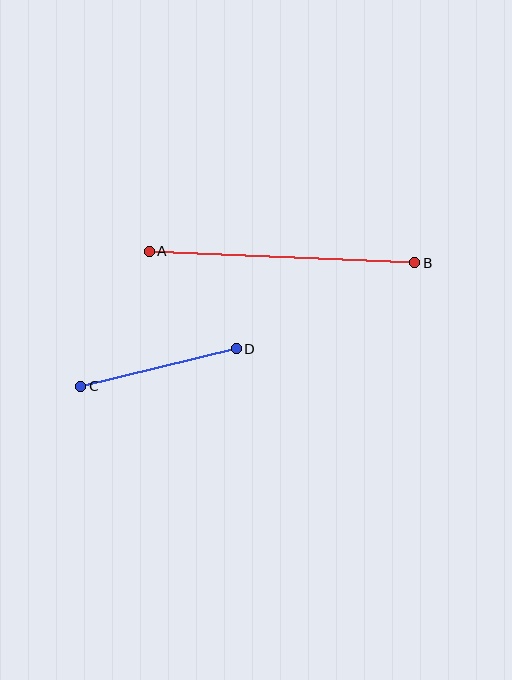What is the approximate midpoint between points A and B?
The midpoint is at approximately (282, 257) pixels.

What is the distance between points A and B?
The distance is approximately 266 pixels.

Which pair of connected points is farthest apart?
Points A and B are farthest apart.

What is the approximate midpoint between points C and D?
The midpoint is at approximately (158, 367) pixels.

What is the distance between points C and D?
The distance is approximately 160 pixels.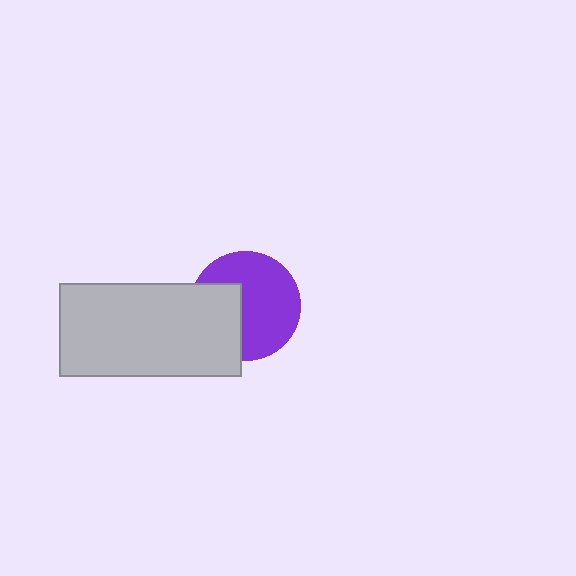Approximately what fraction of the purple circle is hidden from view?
Roughly 34% of the purple circle is hidden behind the light gray rectangle.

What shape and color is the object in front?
The object in front is a light gray rectangle.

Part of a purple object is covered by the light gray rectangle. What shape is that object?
It is a circle.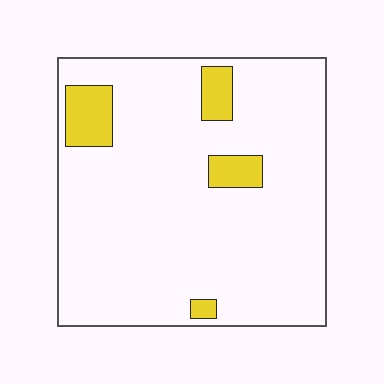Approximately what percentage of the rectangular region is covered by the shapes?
Approximately 10%.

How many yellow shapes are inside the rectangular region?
4.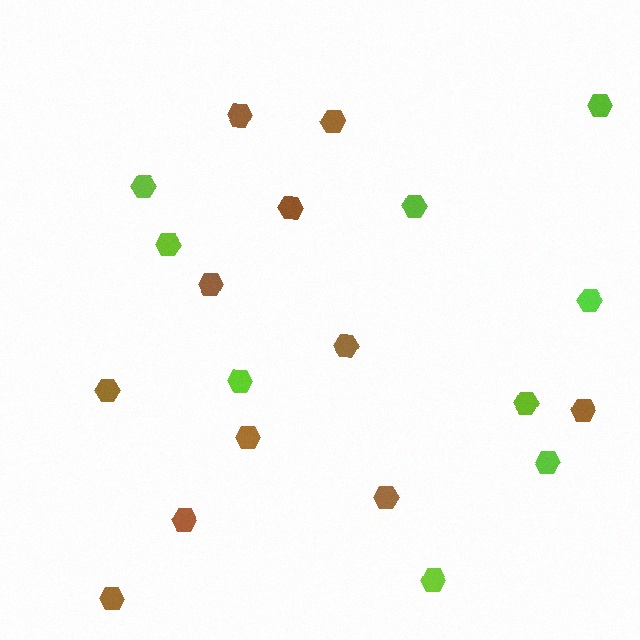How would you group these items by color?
There are 2 groups: one group of brown hexagons (11) and one group of lime hexagons (9).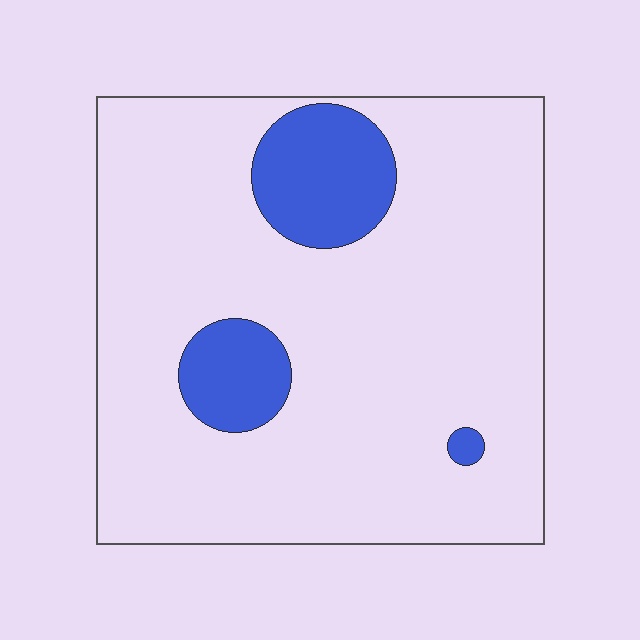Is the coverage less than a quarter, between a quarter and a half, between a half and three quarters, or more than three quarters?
Less than a quarter.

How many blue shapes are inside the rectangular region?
3.